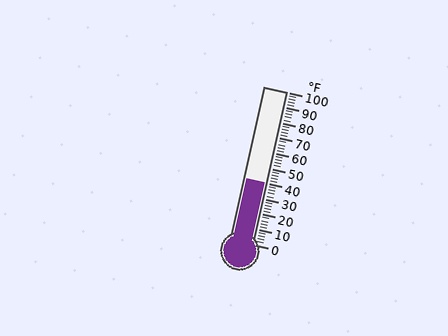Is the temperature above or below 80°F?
The temperature is below 80°F.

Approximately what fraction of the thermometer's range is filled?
The thermometer is filled to approximately 40% of its range.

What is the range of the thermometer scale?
The thermometer scale ranges from 0°F to 100°F.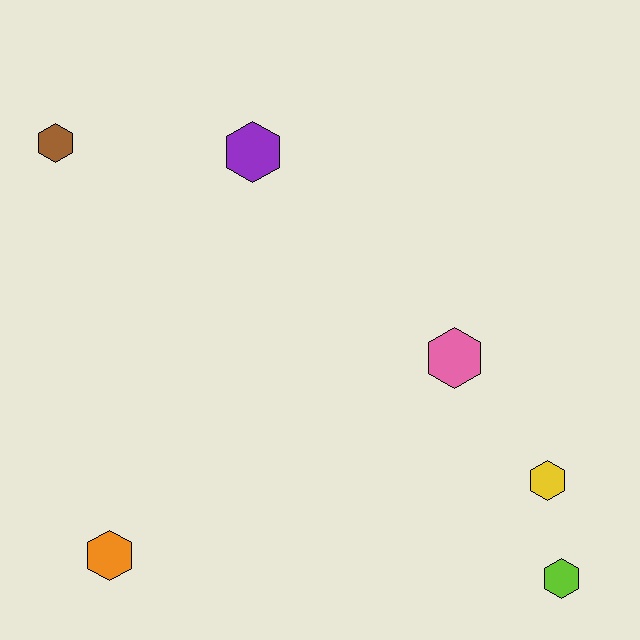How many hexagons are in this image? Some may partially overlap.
There are 6 hexagons.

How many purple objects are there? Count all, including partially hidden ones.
There is 1 purple object.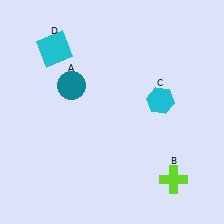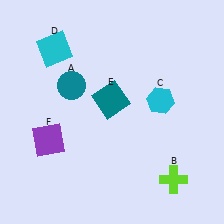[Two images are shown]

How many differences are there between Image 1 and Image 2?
There are 2 differences between the two images.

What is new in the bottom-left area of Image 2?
A purple square (F) was added in the bottom-left area of Image 2.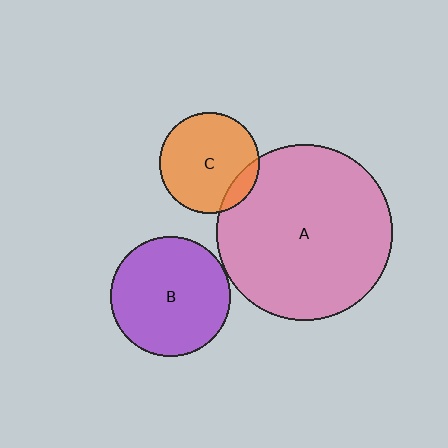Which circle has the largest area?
Circle A (pink).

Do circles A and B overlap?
Yes.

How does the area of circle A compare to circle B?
Approximately 2.2 times.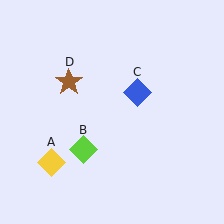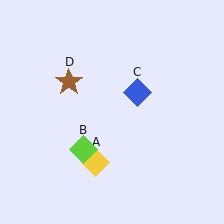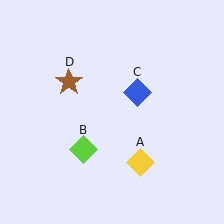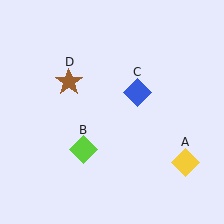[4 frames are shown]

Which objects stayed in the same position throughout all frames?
Lime diamond (object B) and blue diamond (object C) and brown star (object D) remained stationary.